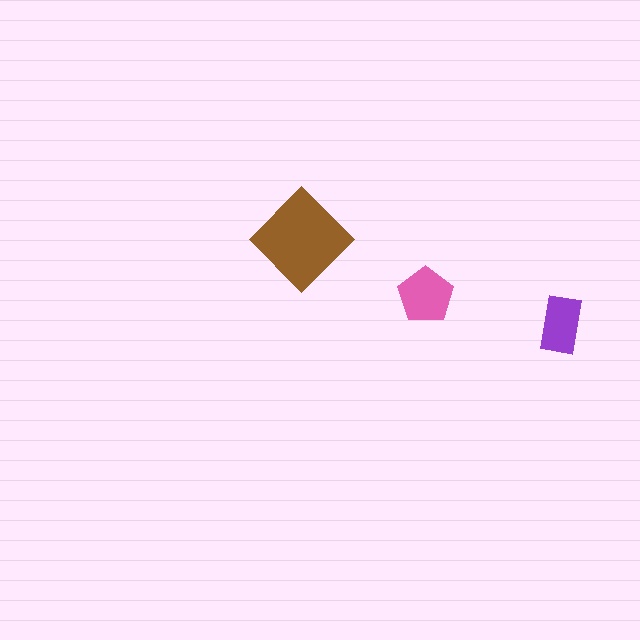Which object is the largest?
The brown diamond.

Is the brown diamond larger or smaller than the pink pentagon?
Larger.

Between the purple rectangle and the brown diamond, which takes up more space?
The brown diamond.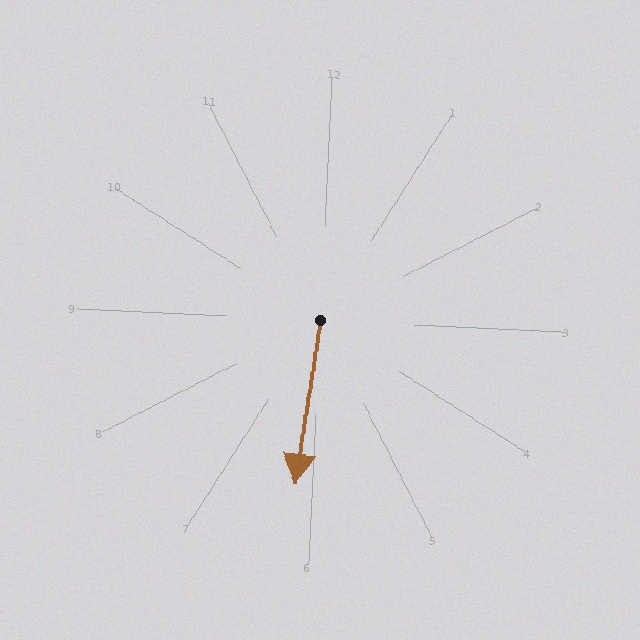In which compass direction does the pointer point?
South.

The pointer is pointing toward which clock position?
Roughly 6 o'clock.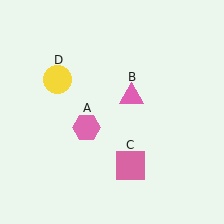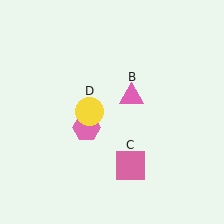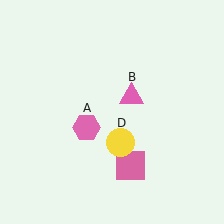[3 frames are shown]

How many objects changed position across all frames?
1 object changed position: yellow circle (object D).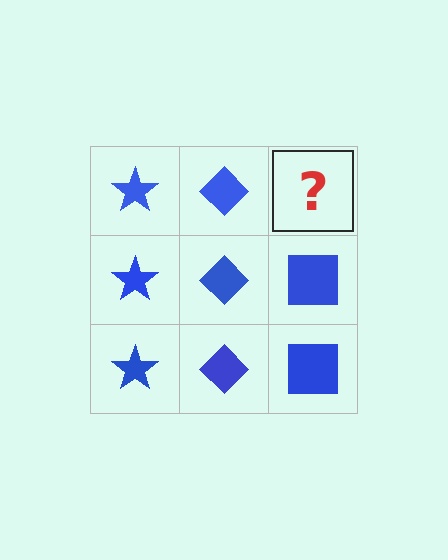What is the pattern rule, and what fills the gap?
The rule is that each column has a consistent shape. The gap should be filled with a blue square.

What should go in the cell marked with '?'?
The missing cell should contain a blue square.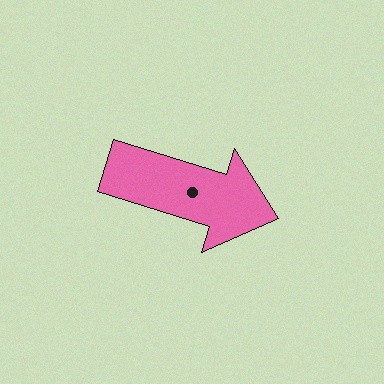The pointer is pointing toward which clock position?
Roughly 4 o'clock.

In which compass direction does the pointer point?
East.